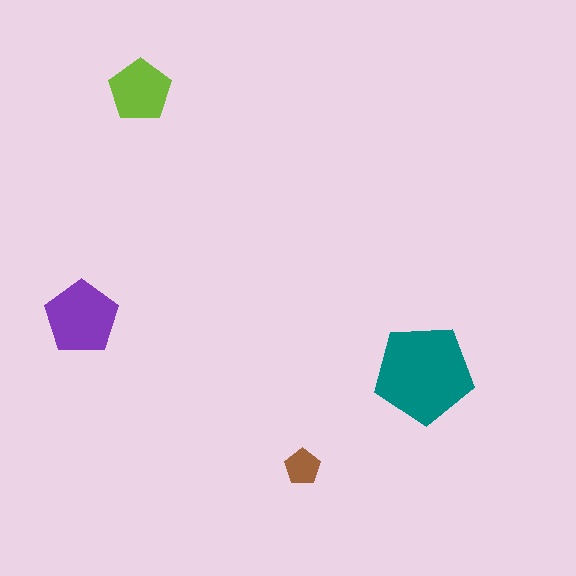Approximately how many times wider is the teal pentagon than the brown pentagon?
About 2.5 times wider.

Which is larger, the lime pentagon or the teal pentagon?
The teal one.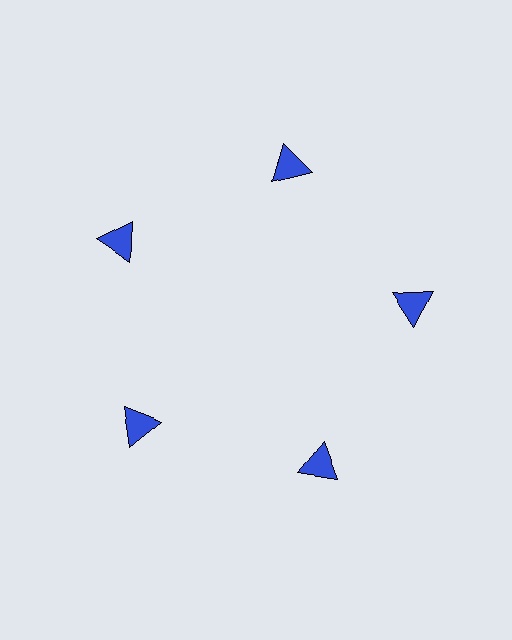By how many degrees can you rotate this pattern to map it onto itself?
The pattern maps onto itself every 72 degrees of rotation.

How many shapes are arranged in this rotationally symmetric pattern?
There are 5 shapes, arranged in 5 groups of 1.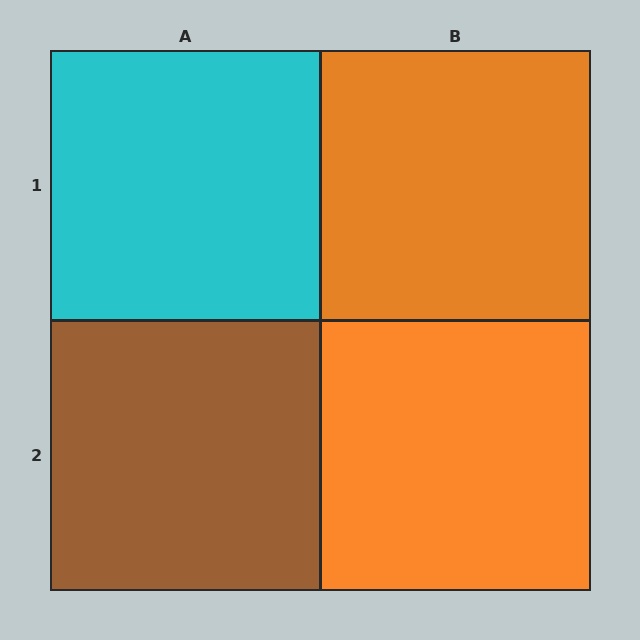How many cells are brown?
1 cell is brown.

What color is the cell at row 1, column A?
Cyan.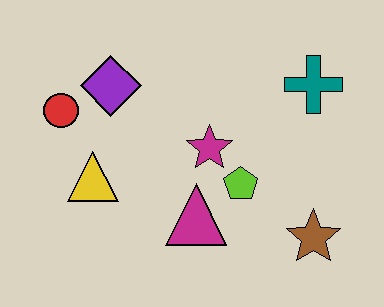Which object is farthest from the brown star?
The red circle is farthest from the brown star.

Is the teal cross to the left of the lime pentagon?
No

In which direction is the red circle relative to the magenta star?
The red circle is to the left of the magenta star.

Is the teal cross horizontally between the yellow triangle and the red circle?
No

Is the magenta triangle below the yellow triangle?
Yes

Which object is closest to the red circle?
The purple diamond is closest to the red circle.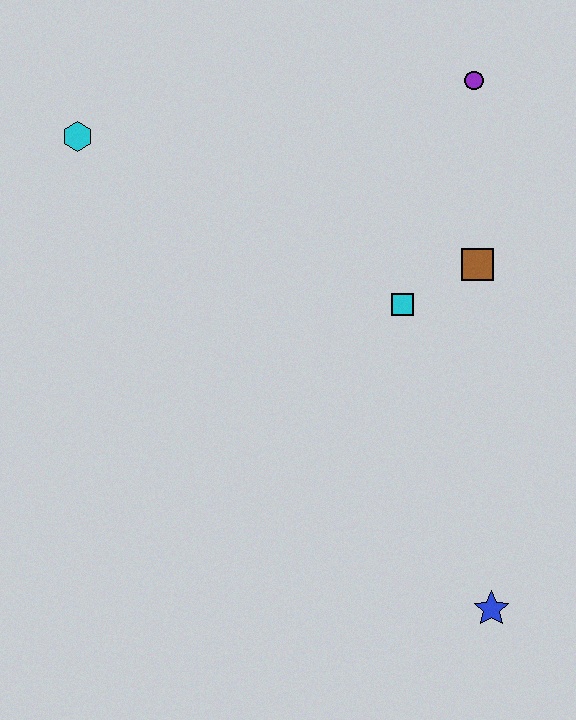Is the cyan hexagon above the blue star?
Yes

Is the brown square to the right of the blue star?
No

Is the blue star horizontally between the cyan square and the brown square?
No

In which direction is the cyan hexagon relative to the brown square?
The cyan hexagon is to the left of the brown square.